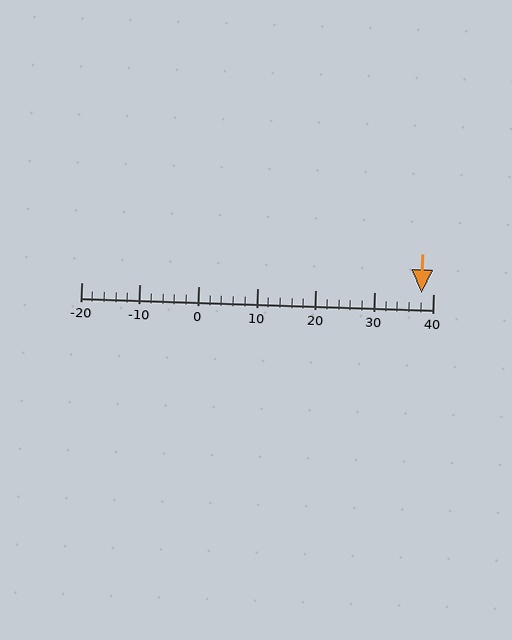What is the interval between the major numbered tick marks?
The major tick marks are spaced 10 units apart.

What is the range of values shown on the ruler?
The ruler shows values from -20 to 40.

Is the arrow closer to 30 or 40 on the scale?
The arrow is closer to 40.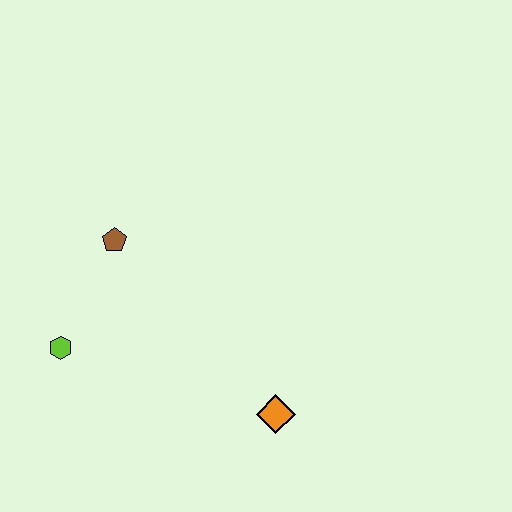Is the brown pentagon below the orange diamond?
No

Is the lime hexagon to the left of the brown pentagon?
Yes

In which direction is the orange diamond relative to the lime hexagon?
The orange diamond is to the right of the lime hexagon.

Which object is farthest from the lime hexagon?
The orange diamond is farthest from the lime hexagon.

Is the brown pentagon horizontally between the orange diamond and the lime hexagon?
Yes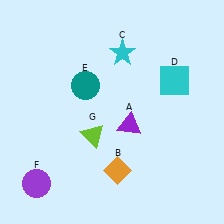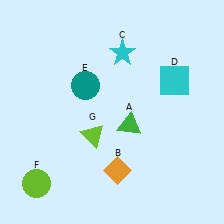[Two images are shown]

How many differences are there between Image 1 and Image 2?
There are 2 differences between the two images.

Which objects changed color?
A changed from purple to green. F changed from purple to lime.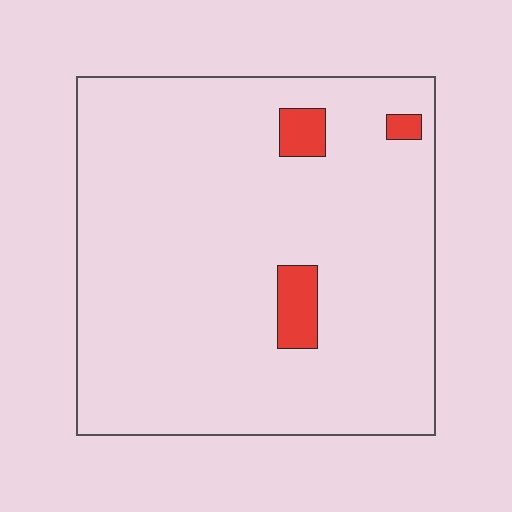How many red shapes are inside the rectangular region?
3.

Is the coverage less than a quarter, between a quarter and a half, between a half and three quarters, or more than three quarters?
Less than a quarter.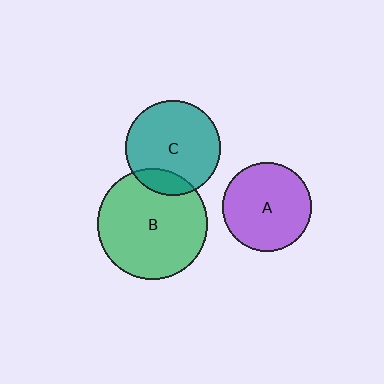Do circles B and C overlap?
Yes.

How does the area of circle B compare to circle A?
Approximately 1.5 times.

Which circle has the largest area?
Circle B (green).